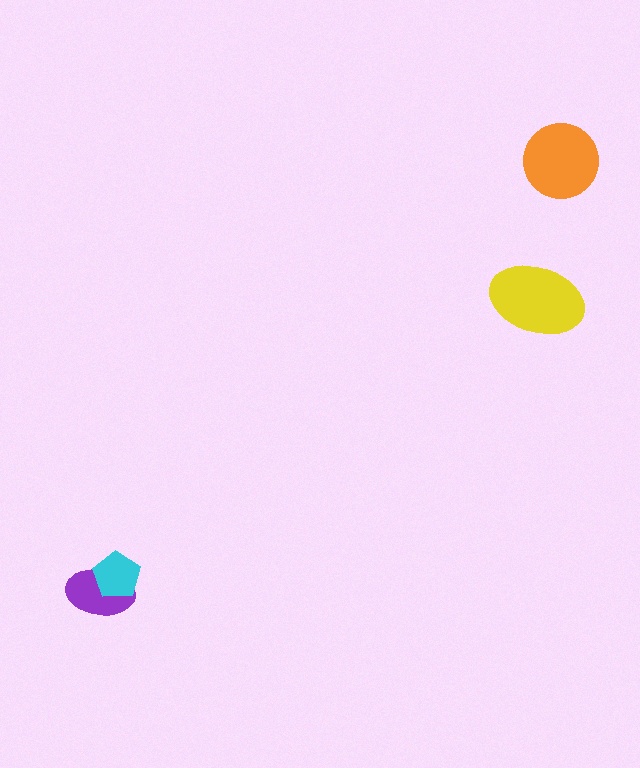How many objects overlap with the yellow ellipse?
0 objects overlap with the yellow ellipse.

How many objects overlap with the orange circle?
0 objects overlap with the orange circle.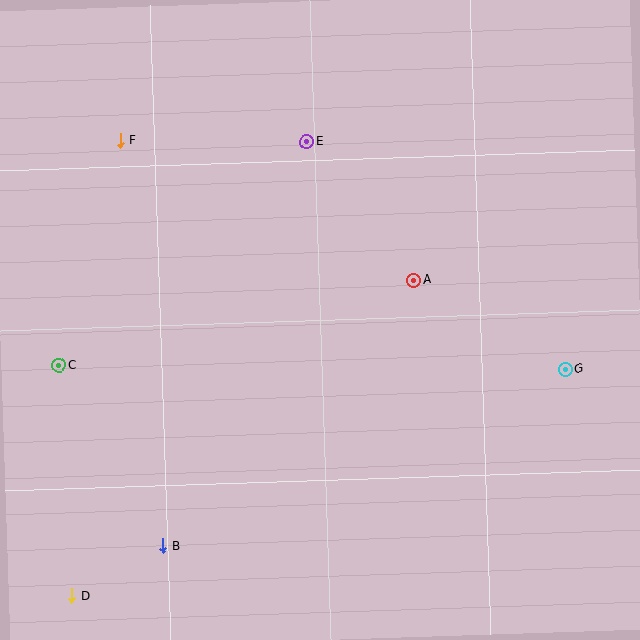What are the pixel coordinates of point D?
Point D is at (72, 596).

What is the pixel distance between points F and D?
The distance between F and D is 458 pixels.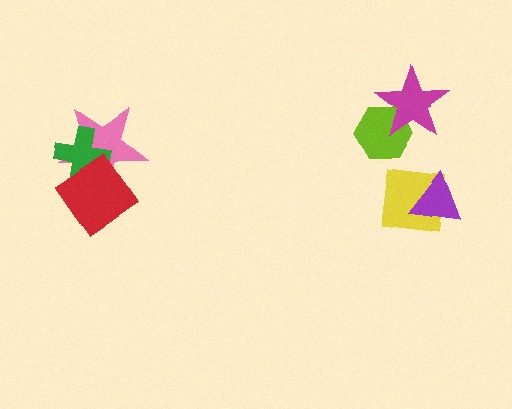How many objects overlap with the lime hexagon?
1 object overlaps with the lime hexagon.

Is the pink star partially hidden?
Yes, it is partially covered by another shape.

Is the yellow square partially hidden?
Yes, it is partially covered by another shape.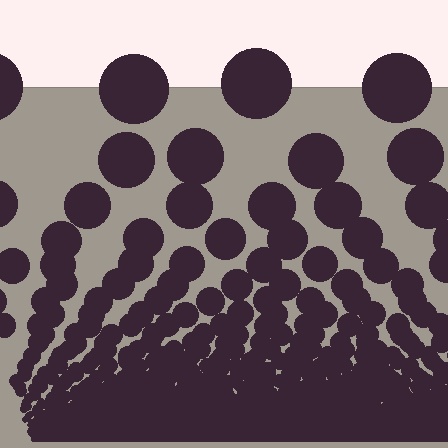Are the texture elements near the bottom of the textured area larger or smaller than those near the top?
Smaller. The gradient is inverted — elements near the bottom are smaller and denser.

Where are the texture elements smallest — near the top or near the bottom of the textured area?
Near the bottom.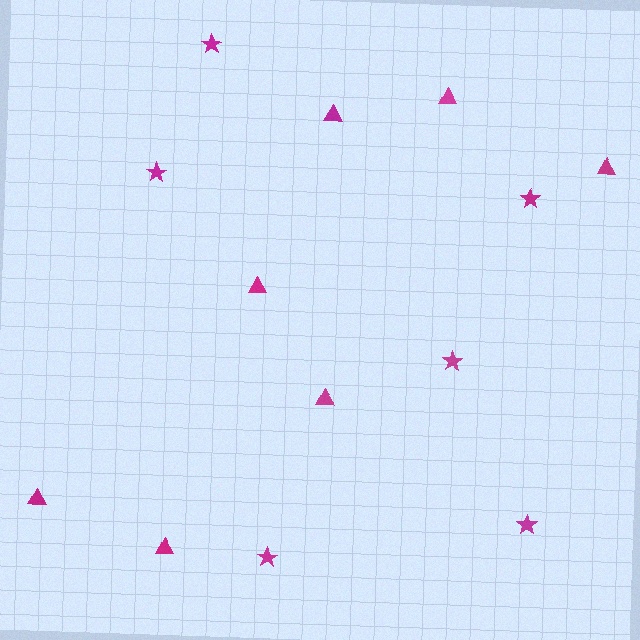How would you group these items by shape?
There are 2 groups: one group of triangles (7) and one group of stars (6).